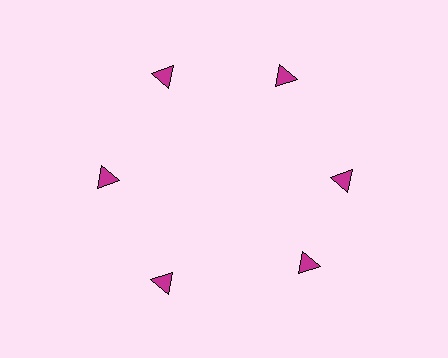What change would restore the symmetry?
The symmetry would be restored by rotating it back into even spacing with its neighbors so that all 6 triangles sit at equal angles and equal distance from the center.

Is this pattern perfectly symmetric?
No. The 6 magenta triangles are arranged in a ring, but one element near the 5 o'clock position is rotated out of alignment along the ring, breaking the 6-fold rotational symmetry.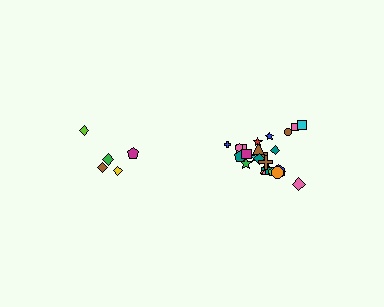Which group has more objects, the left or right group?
The right group.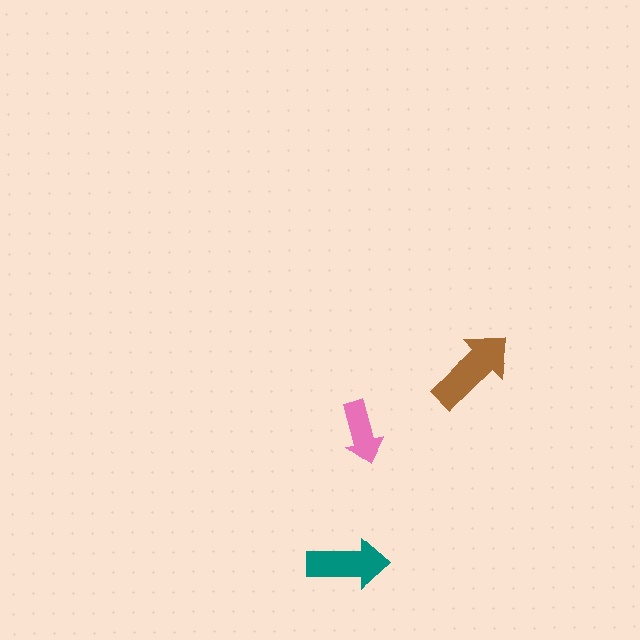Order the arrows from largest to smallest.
the brown one, the teal one, the pink one.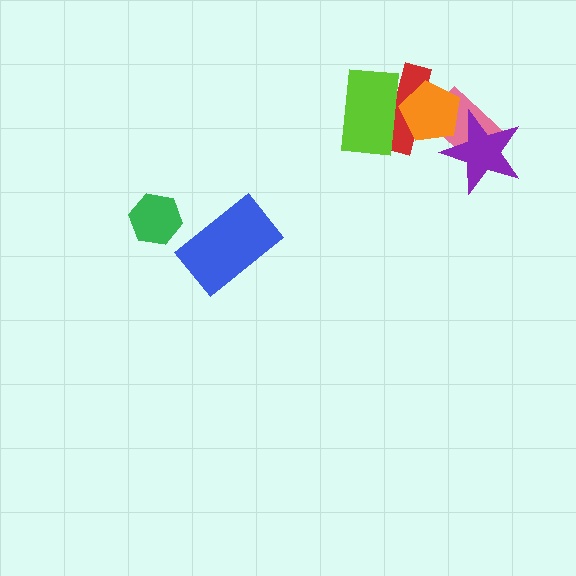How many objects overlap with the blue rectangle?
0 objects overlap with the blue rectangle.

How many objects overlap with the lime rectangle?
2 objects overlap with the lime rectangle.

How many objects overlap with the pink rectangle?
3 objects overlap with the pink rectangle.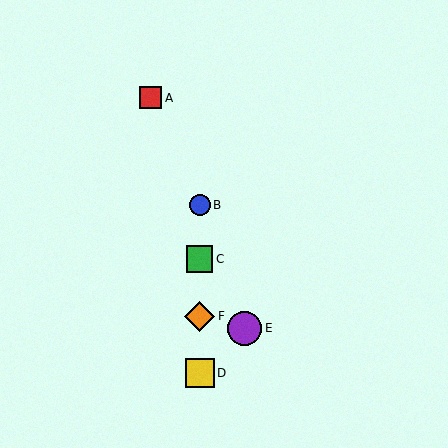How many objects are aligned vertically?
4 objects (B, C, D, F) are aligned vertically.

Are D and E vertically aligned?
No, D is at x≈200 and E is at x≈245.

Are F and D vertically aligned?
Yes, both are at x≈200.